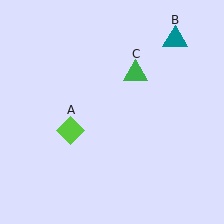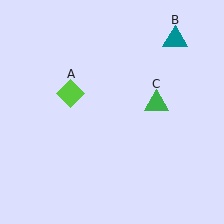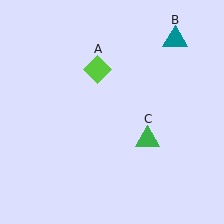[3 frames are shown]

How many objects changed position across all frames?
2 objects changed position: lime diamond (object A), green triangle (object C).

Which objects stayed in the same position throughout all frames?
Teal triangle (object B) remained stationary.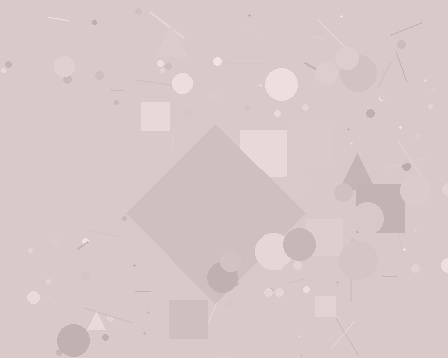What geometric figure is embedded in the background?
A diamond is embedded in the background.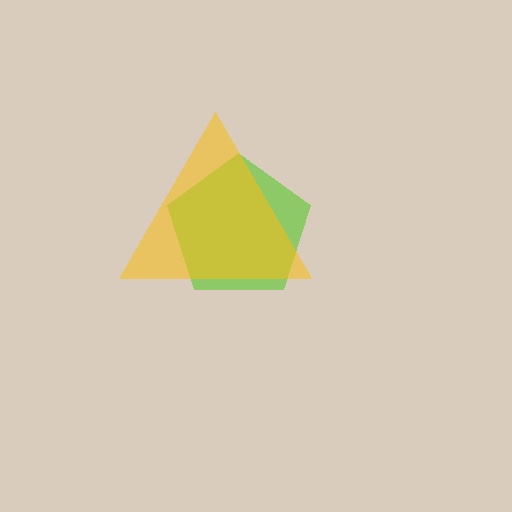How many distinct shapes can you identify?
There are 2 distinct shapes: a lime pentagon, a yellow triangle.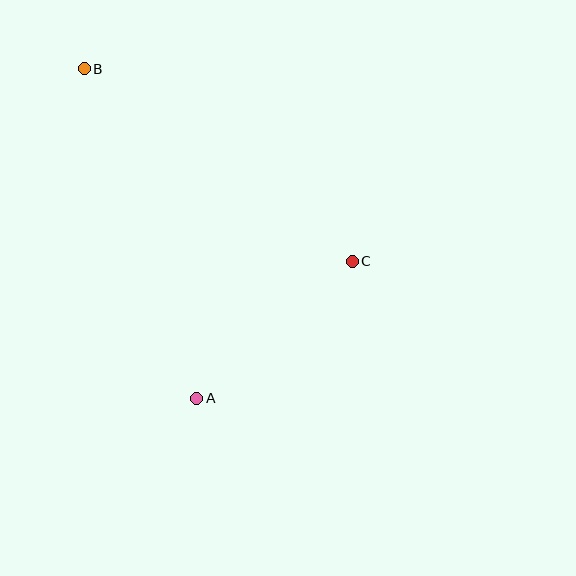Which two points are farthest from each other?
Points A and B are farthest from each other.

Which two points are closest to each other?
Points A and C are closest to each other.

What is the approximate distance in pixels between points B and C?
The distance between B and C is approximately 330 pixels.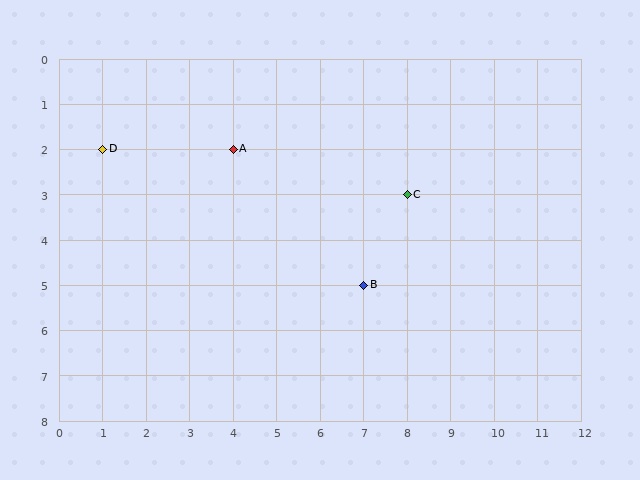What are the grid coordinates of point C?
Point C is at grid coordinates (8, 3).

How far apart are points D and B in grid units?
Points D and B are 6 columns and 3 rows apart (about 6.7 grid units diagonally).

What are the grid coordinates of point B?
Point B is at grid coordinates (7, 5).